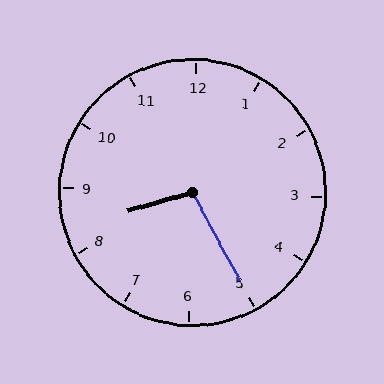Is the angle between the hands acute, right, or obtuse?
It is obtuse.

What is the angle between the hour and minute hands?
Approximately 102 degrees.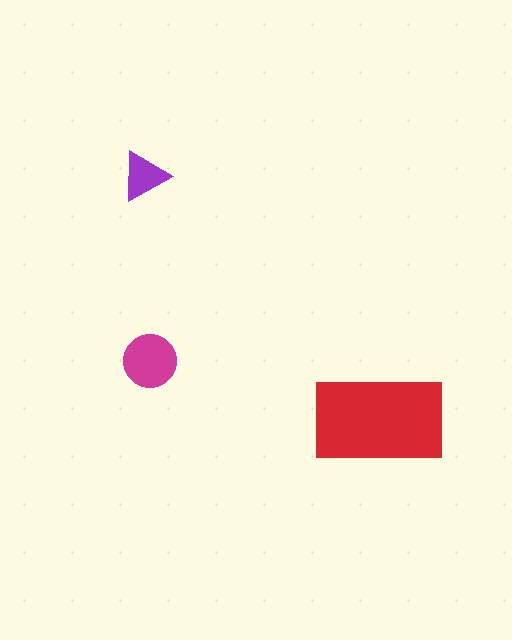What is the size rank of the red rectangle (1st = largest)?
1st.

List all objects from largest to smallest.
The red rectangle, the magenta circle, the purple triangle.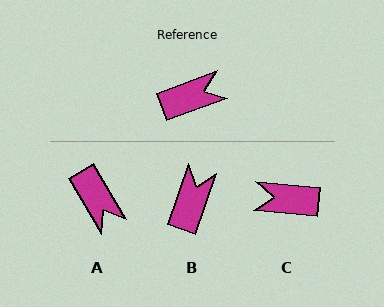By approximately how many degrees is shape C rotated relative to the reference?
Approximately 155 degrees counter-clockwise.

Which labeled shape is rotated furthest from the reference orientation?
C, about 155 degrees away.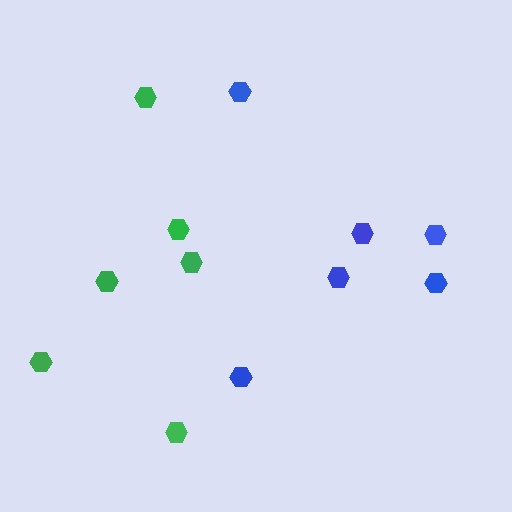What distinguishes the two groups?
There are 2 groups: one group of blue hexagons (6) and one group of green hexagons (6).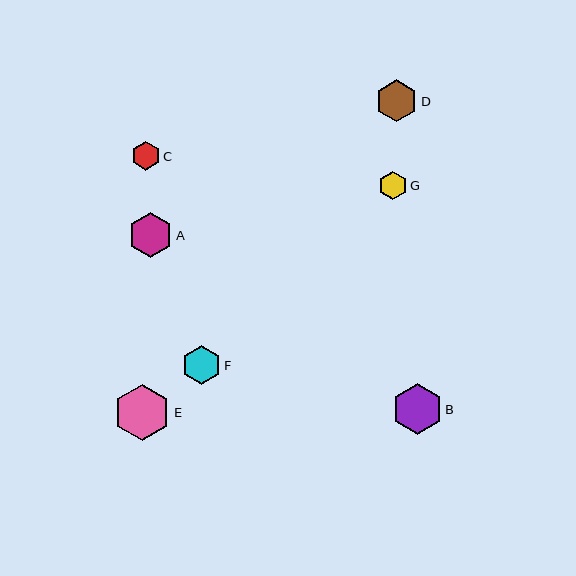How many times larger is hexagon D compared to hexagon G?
Hexagon D is approximately 1.5 times the size of hexagon G.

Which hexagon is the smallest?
Hexagon G is the smallest with a size of approximately 28 pixels.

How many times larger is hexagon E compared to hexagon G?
Hexagon E is approximately 2.0 times the size of hexagon G.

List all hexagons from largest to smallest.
From largest to smallest: E, B, A, D, F, C, G.